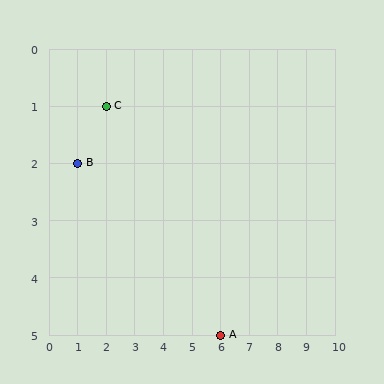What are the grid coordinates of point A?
Point A is at grid coordinates (6, 5).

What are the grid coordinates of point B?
Point B is at grid coordinates (1, 2).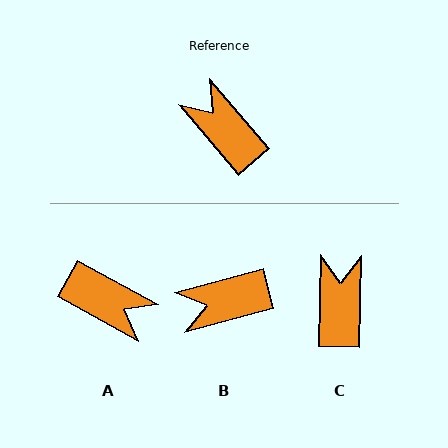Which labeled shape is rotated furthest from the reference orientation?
A, about 160 degrees away.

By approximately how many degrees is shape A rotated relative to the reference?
Approximately 160 degrees clockwise.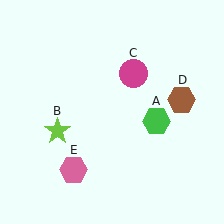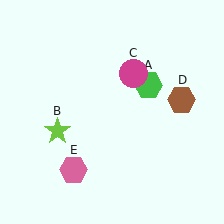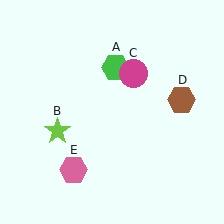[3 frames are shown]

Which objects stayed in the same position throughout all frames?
Lime star (object B) and magenta circle (object C) and brown hexagon (object D) and pink hexagon (object E) remained stationary.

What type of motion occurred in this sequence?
The green hexagon (object A) rotated counterclockwise around the center of the scene.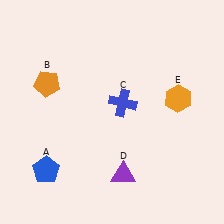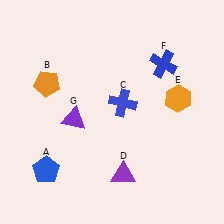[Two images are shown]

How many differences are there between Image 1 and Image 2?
There are 2 differences between the two images.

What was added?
A blue cross (F), a purple triangle (G) were added in Image 2.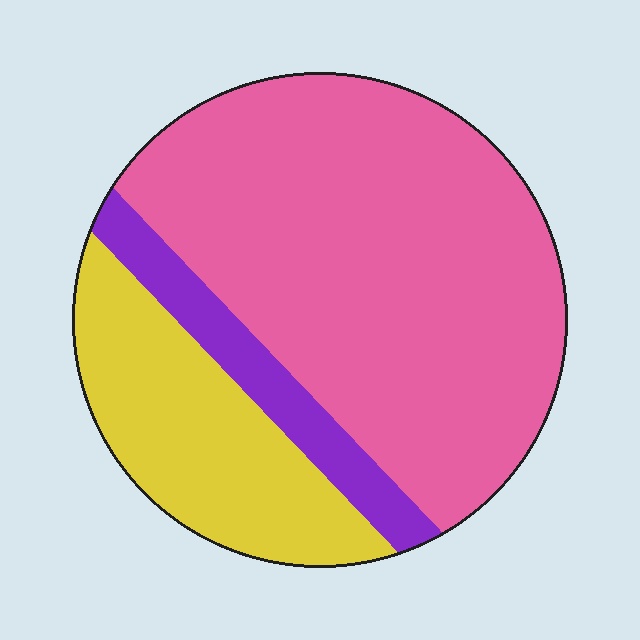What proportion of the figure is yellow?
Yellow takes up about one quarter (1/4) of the figure.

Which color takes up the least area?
Purple, at roughly 10%.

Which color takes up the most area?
Pink, at roughly 65%.